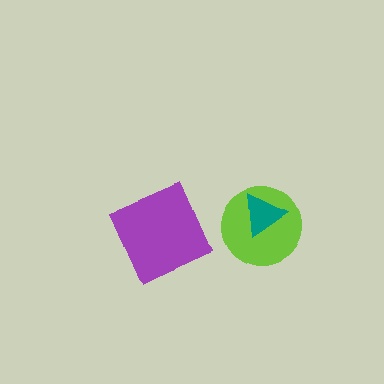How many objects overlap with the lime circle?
1 object overlaps with the lime circle.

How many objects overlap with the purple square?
0 objects overlap with the purple square.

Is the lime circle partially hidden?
Yes, it is partially covered by another shape.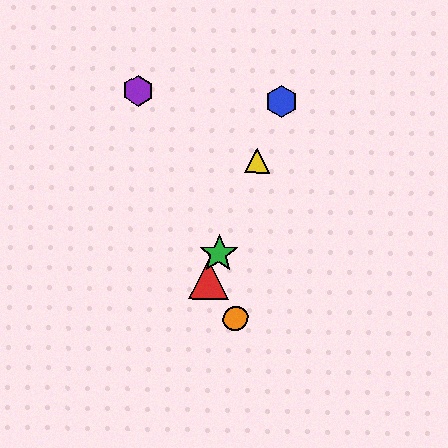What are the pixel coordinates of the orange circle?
The orange circle is at (235, 318).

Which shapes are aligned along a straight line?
The red triangle, the blue hexagon, the green star, the yellow triangle are aligned along a straight line.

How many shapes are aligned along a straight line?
4 shapes (the red triangle, the blue hexagon, the green star, the yellow triangle) are aligned along a straight line.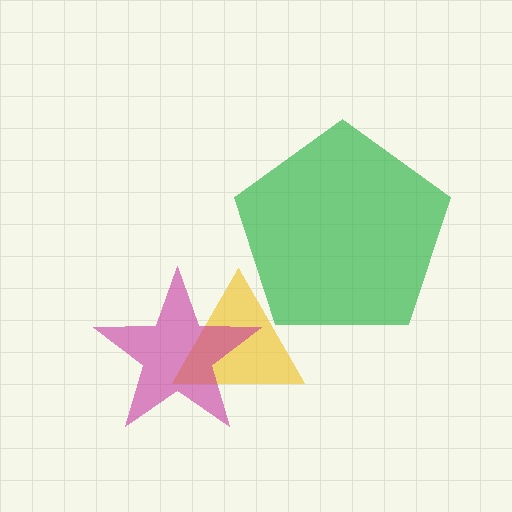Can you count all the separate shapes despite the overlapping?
Yes, there are 3 separate shapes.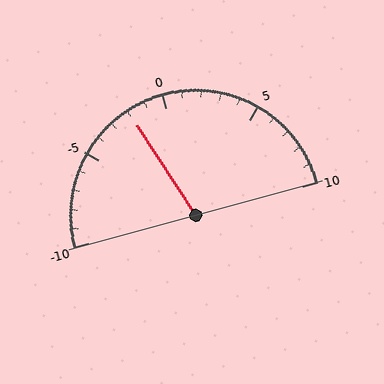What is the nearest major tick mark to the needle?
The nearest major tick mark is 0.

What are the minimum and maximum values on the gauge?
The gauge ranges from -10 to 10.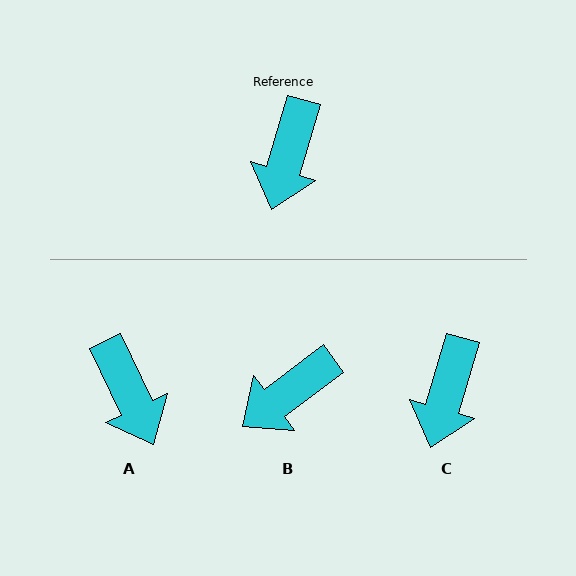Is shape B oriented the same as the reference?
No, it is off by about 37 degrees.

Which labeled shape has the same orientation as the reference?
C.